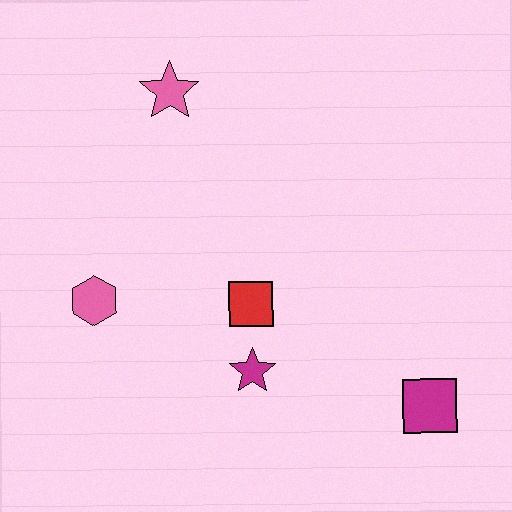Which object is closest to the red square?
The magenta star is closest to the red square.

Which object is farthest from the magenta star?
The pink star is farthest from the magenta star.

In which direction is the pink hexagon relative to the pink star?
The pink hexagon is below the pink star.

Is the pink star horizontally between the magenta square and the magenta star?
No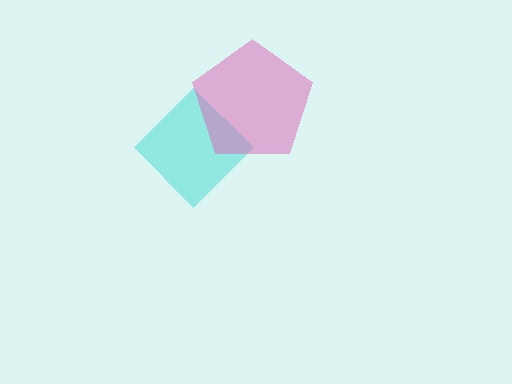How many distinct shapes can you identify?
There are 2 distinct shapes: a cyan diamond, a pink pentagon.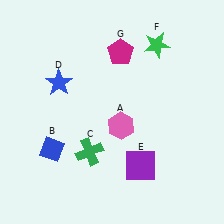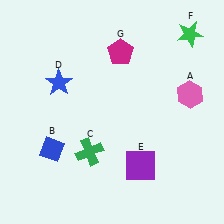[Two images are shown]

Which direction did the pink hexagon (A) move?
The pink hexagon (A) moved right.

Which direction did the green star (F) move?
The green star (F) moved right.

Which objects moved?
The objects that moved are: the pink hexagon (A), the green star (F).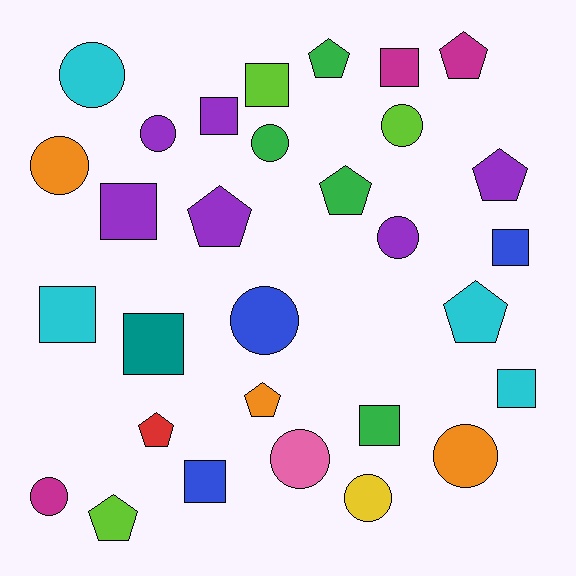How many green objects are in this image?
There are 4 green objects.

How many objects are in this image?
There are 30 objects.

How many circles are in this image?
There are 11 circles.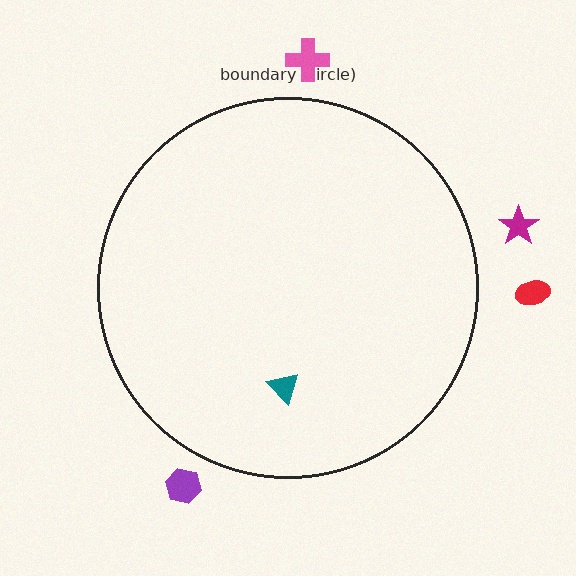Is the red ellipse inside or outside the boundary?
Outside.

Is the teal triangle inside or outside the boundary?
Inside.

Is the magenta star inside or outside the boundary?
Outside.